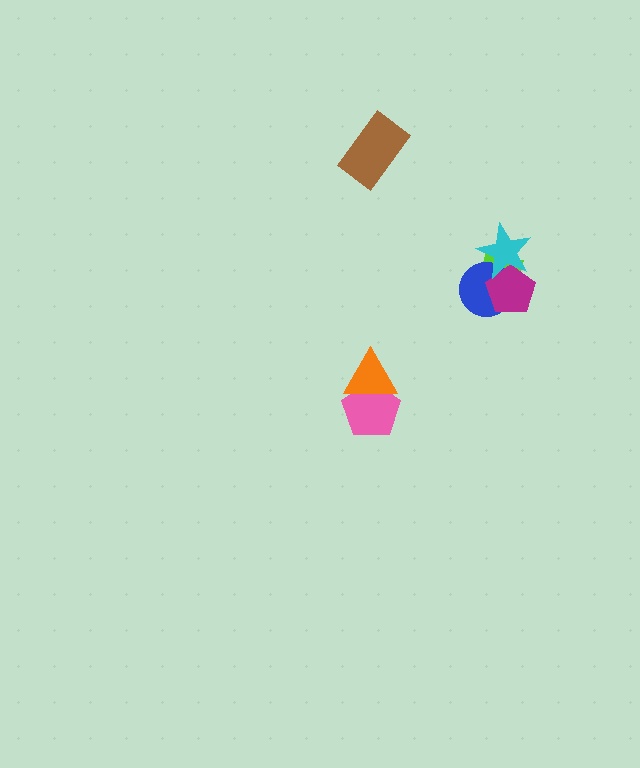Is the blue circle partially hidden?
Yes, it is partially covered by another shape.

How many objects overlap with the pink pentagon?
1 object overlaps with the pink pentagon.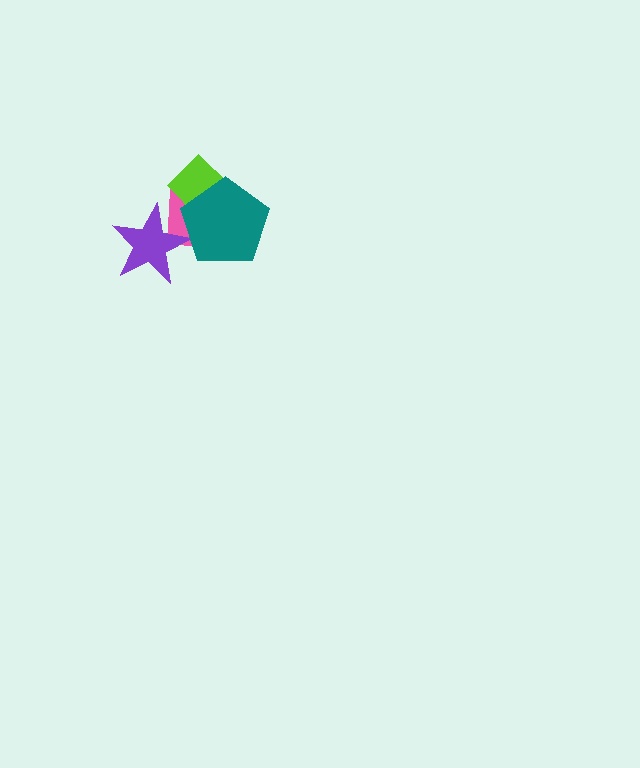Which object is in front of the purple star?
The teal pentagon is in front of the purple star.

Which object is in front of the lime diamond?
The teal pentagon is in front of the lime diamond.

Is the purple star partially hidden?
Yes, it is partially covered by another shape.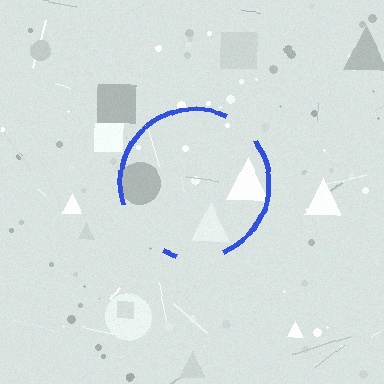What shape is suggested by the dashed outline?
The dashed outline suggests a circle.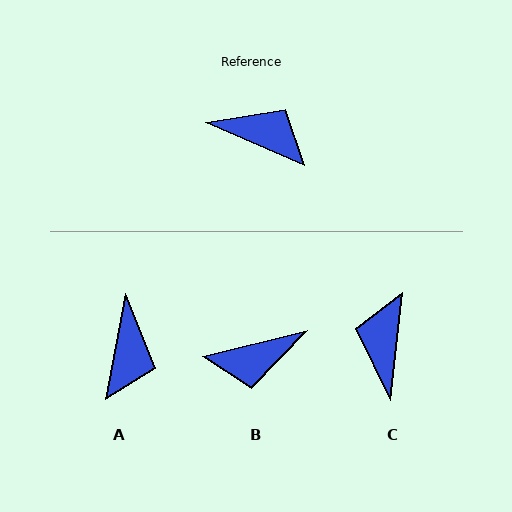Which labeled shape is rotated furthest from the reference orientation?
B, about 143 degrees away.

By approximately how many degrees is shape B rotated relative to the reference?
Approximately 143 degrees clockwise.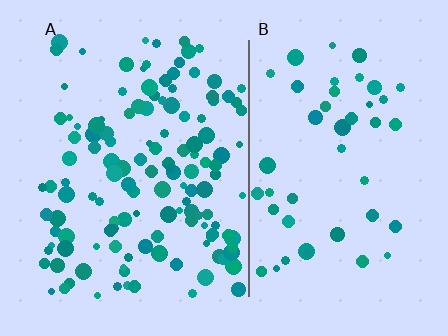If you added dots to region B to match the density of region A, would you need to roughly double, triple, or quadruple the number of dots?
Approximately triple.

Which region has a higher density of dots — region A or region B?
A (the left).